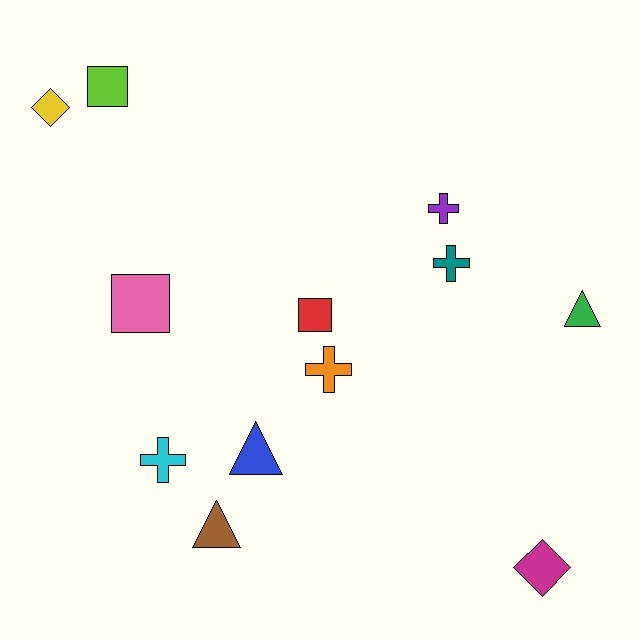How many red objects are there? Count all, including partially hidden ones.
There is 1 red object.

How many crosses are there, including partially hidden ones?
There are 4 crosses.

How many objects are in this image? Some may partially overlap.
There are 12 objects.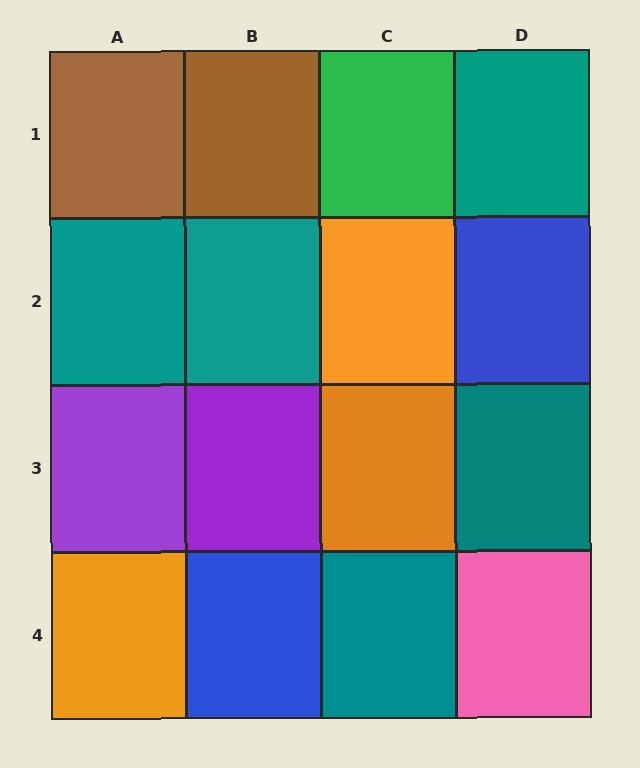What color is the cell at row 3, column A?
Purple.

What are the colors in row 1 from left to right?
Brown, brown, green, teal.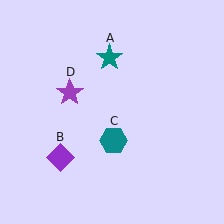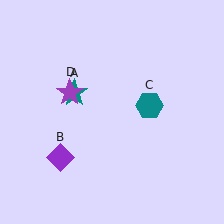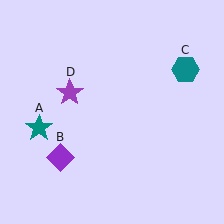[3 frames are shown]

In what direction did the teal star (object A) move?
The teal star (object A) moved down and to the left.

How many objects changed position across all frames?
2 objects changed position: teal star (object A), teal hexagon (object C).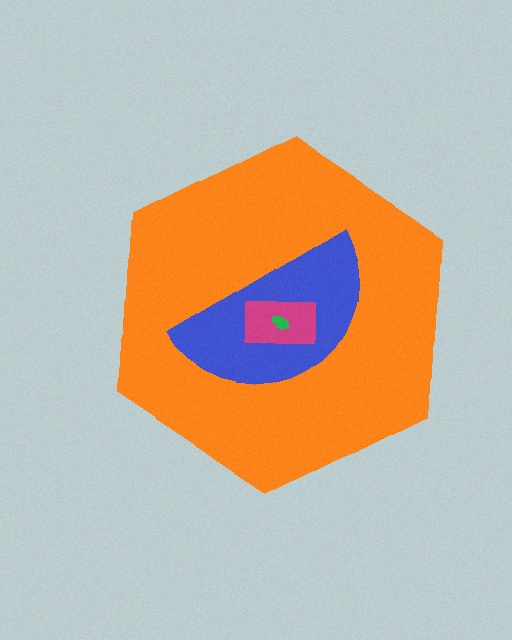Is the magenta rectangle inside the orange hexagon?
Yes.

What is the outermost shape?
The orange hexagon.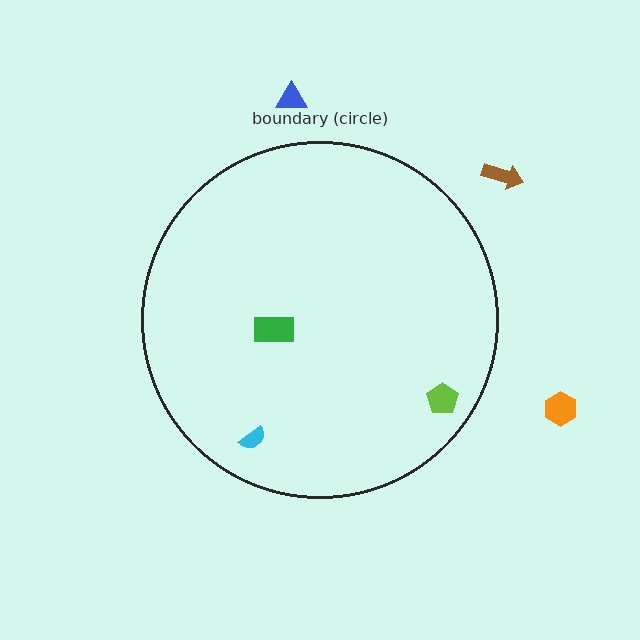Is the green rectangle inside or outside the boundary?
Inside.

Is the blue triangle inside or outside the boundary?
Outside.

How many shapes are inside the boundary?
3 inside, 3 outside.